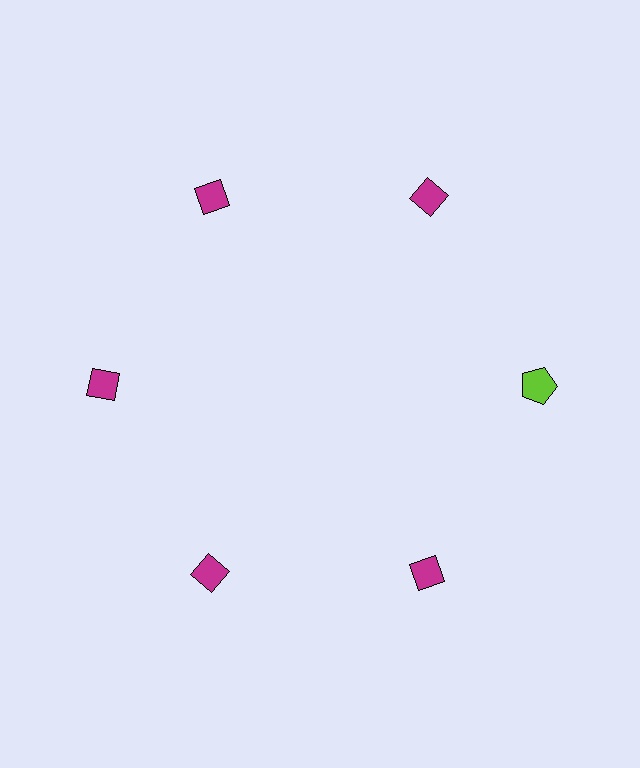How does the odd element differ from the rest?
It differs in both color (lime instead of magenta) and shape (pentagon instead of diamond).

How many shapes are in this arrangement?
There are 6 shapes arranged in a ring pattern.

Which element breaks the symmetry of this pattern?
The lime pentagon at roughly the 3 o'clock position breaks the symmetry. All other shapes are magenta diamonds.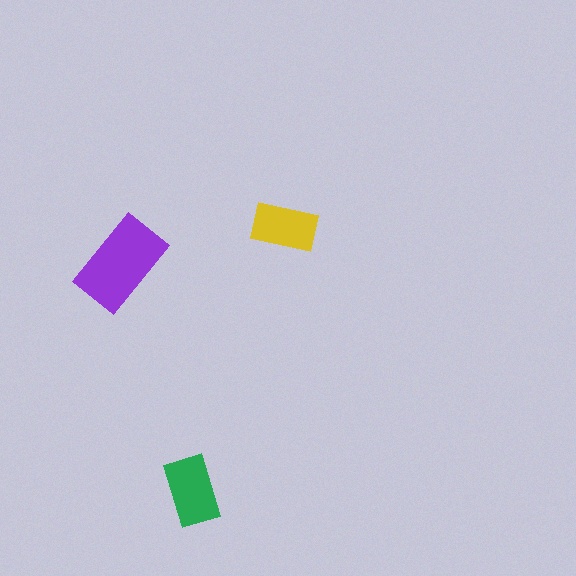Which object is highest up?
The yellow rectangle is topmost.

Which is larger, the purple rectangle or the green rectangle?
The purple one.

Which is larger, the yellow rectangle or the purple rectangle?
The purple one.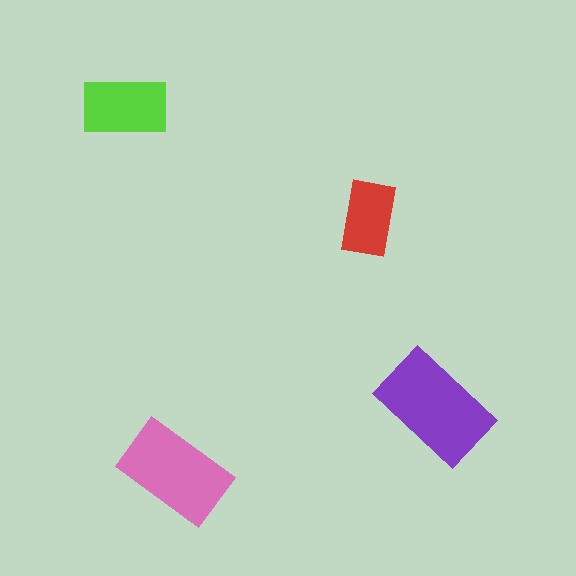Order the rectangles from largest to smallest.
the purple one, the pink one, the lime one, the red one.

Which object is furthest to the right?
The purple rectangle is rightmost.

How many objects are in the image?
There are 4 objects in the image.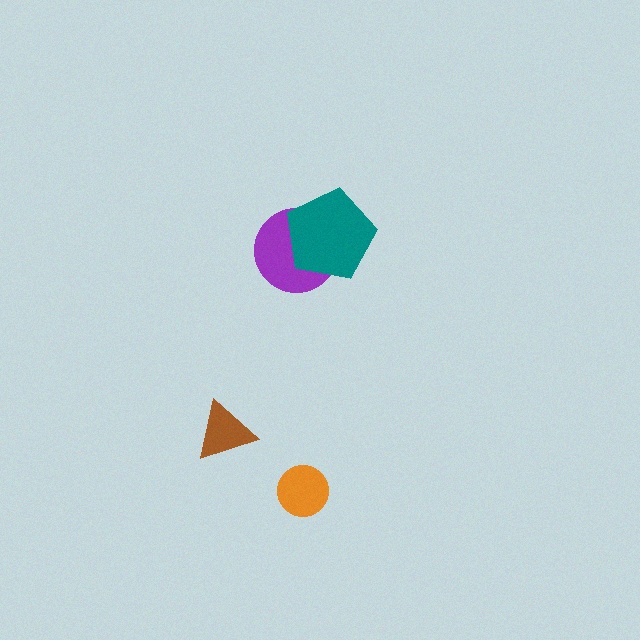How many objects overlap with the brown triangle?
0 objects overlap with the brown triangle.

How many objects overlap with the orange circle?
0 objects overlap with the orange circle.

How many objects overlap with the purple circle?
1 object overlaps with the purple circle.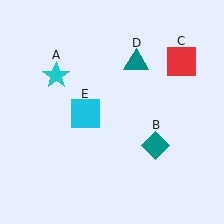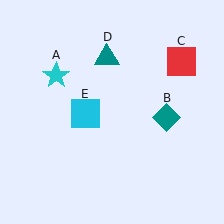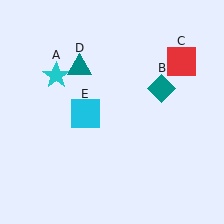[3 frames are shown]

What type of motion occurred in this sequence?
The teal diamond (object B), teal triangle (object D) rotated counterclockwise around the center of the scene.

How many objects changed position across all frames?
2 objects changed position: teal diamond (object B), teal triangle (object D).